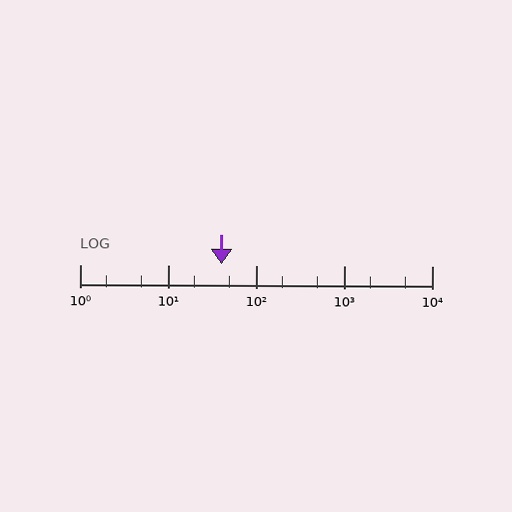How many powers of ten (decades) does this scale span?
The scale spans 4 decades, from 1 to 10000.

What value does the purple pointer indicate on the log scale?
The pointer indicates approximately 41.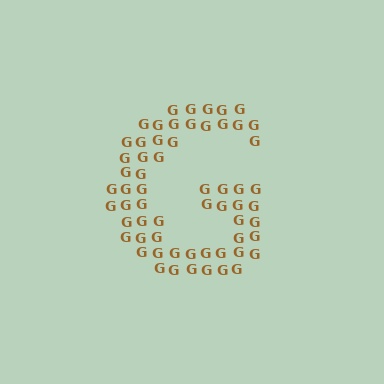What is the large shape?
The large shape is the letter G.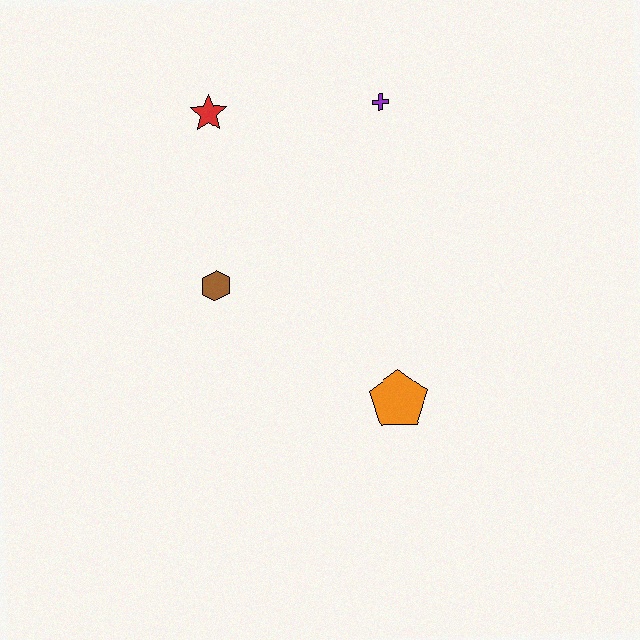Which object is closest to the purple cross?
The red star is closest to the purple cross.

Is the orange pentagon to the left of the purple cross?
No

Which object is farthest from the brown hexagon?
The purple cross is farthest from the brown hexagon.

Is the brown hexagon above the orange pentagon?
Yes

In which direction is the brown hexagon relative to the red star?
The brown hexagon is below the red star.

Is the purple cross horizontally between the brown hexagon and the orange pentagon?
Yes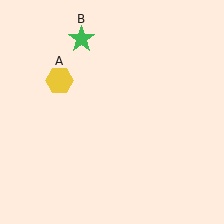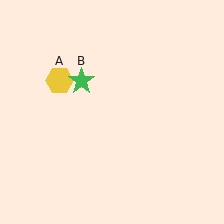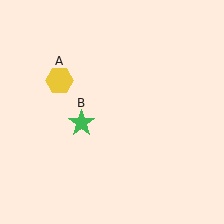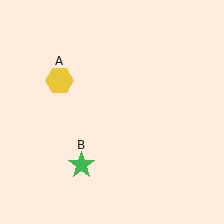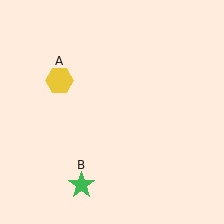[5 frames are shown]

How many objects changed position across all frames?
1 object changed position: green star (object B).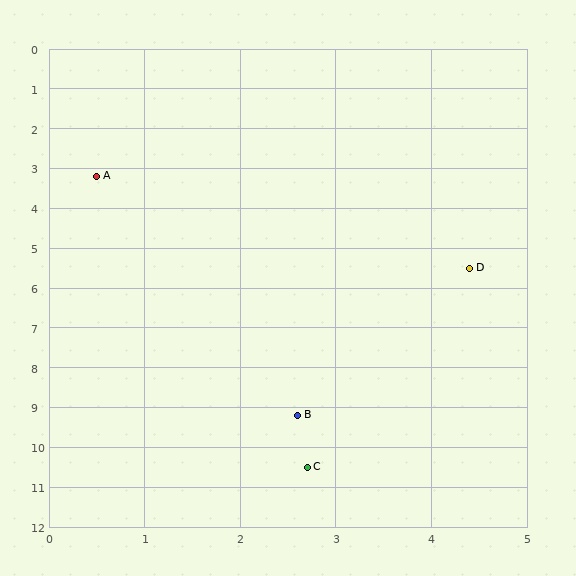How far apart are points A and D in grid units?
Points A and D are about 4.5 grid units apart.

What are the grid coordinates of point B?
Point B is at approximately (2.6, 9.2).